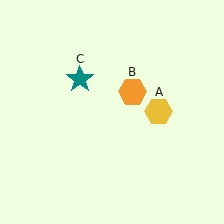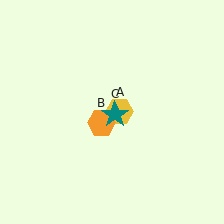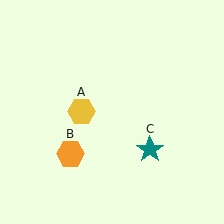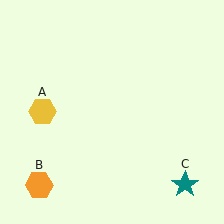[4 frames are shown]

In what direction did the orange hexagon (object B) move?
The orange hexagon (object B) moved down and to the left.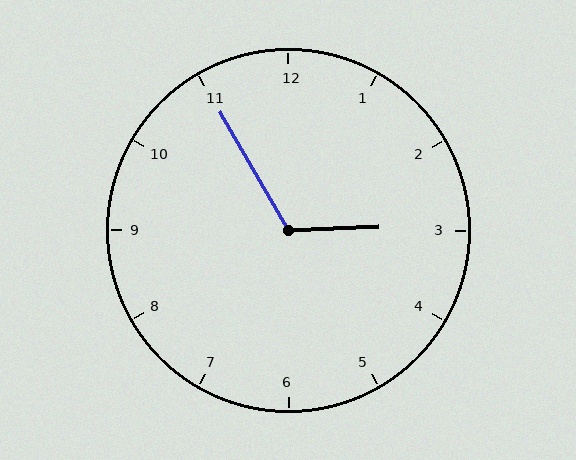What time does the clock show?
2:55.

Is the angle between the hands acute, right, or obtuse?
It is obtuse.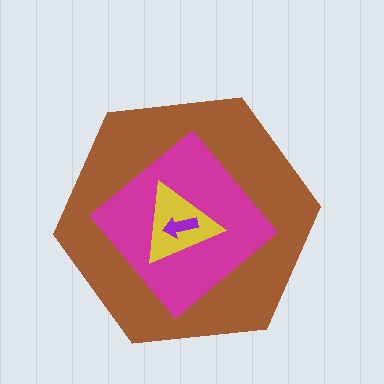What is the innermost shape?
The purple arrow.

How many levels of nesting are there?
4.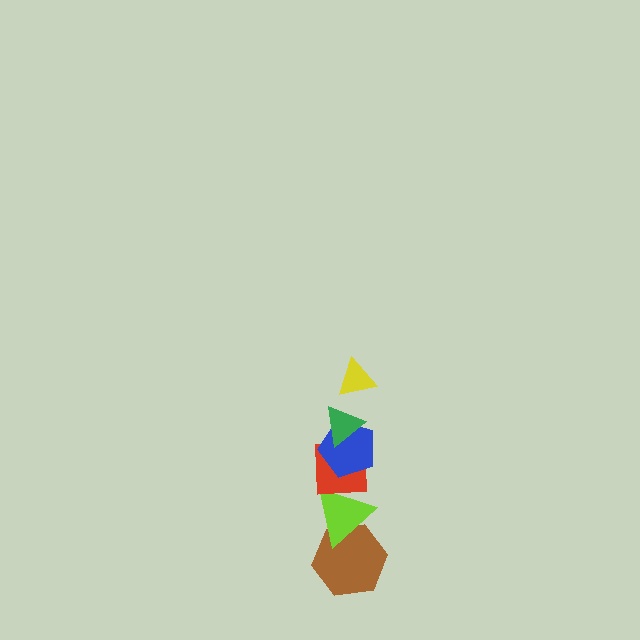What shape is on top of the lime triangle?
The red square is on top of the lime triangle.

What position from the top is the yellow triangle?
The yellow triangle is 1st from the top.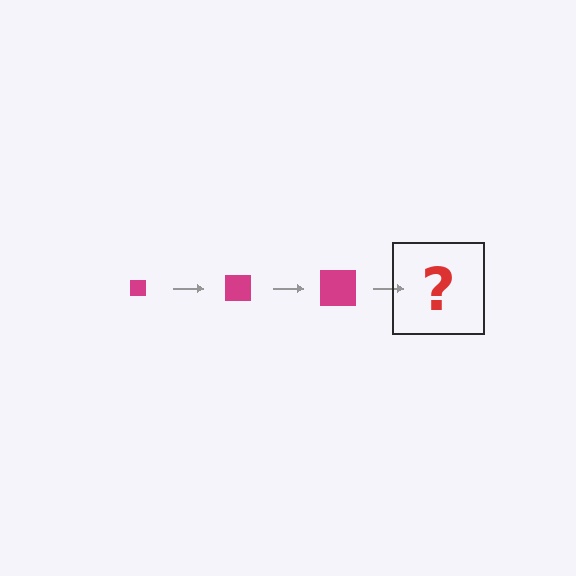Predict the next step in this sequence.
The next step is a magenta square, larger than the previous one.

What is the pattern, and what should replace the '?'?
The pattern is that the square gets progressively larger each step. The '?' should be a magenta square, larger than the previous one.